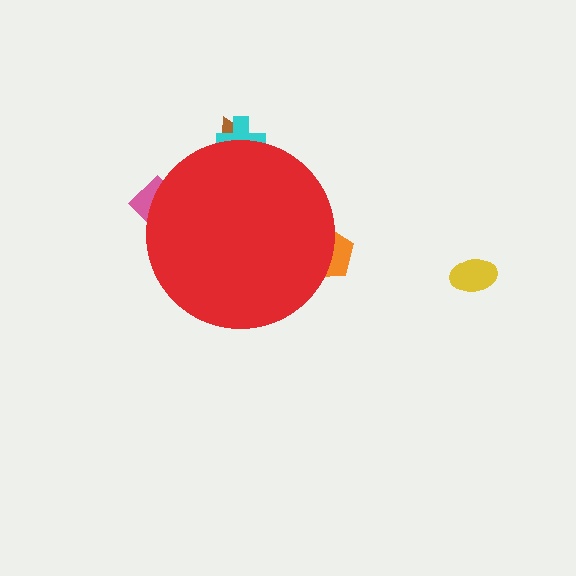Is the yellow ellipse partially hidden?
No, the yellow ellipse is fully visible.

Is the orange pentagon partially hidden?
Yes, the orange pentagon is partially hidden behind the red circle.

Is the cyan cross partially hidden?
Yes, the cyan cross is partially hidden behind the red circle.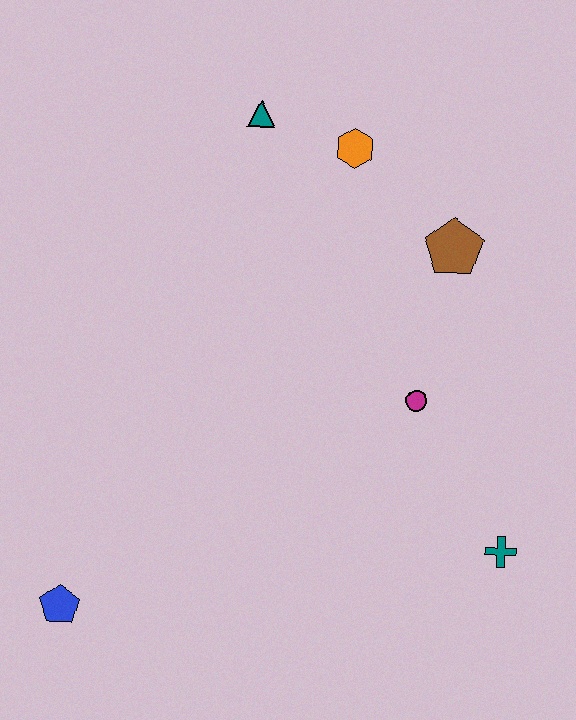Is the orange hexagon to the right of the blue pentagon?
Yes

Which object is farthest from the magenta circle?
The blue pentagon is farthest from the magenta circle.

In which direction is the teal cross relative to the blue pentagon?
The teal cross is to the right of the blue pentagon.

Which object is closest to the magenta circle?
The brown pentagon is closest to the magenta circle.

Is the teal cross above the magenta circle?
No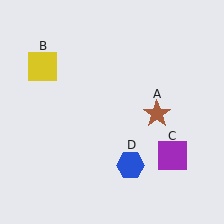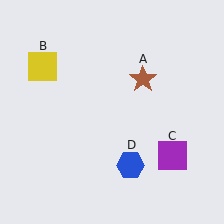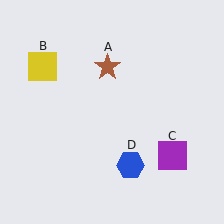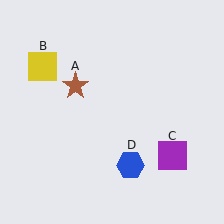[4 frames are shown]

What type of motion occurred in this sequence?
The brown star (object A) rotated counterclockwise around the center of the scene.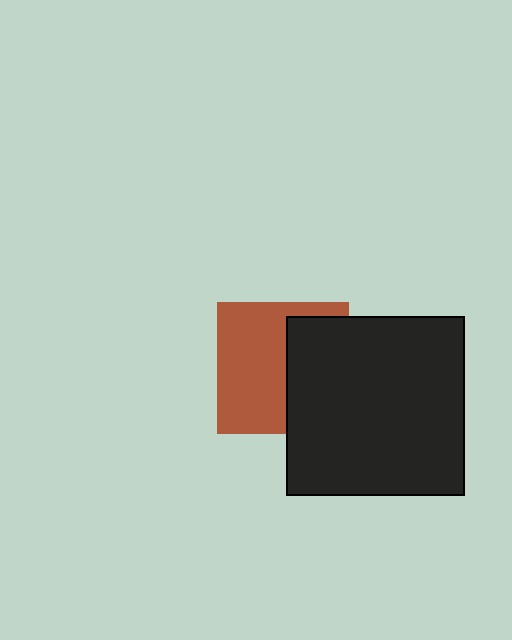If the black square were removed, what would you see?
You would see the complete brown square.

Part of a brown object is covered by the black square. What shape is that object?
It is a square.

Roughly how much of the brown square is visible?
About half of it is visible (roughly 57%).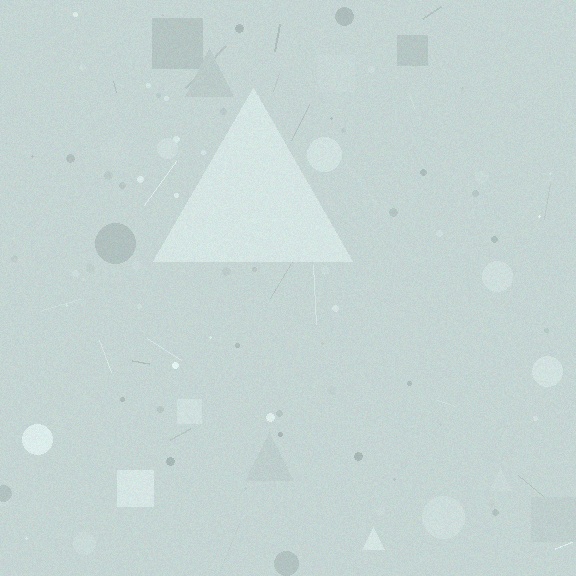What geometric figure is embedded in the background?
A triangle is embedded in the background.